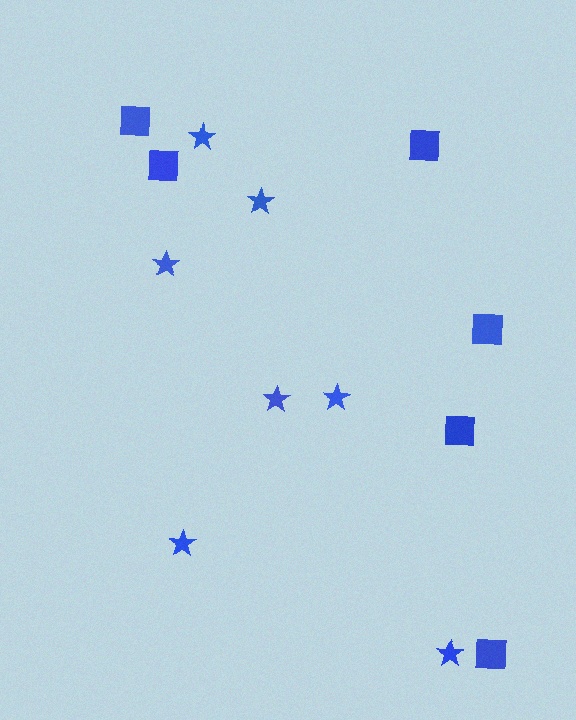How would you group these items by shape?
There are 2 groups: one group of stars (7) and one group of squares (6).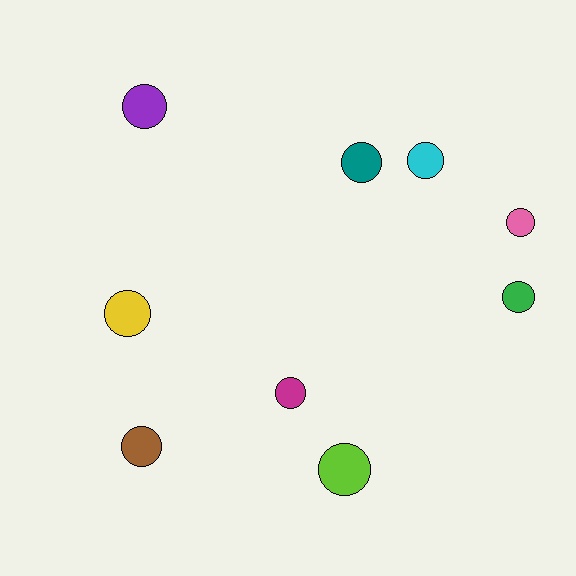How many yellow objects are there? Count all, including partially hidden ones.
There is 1 yellow object.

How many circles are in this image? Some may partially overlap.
There are 9 circles.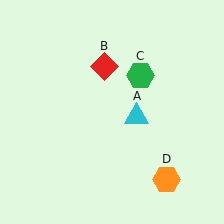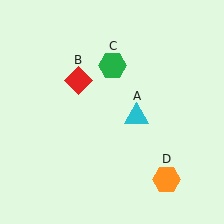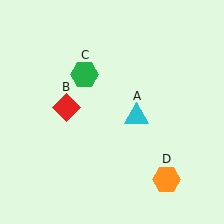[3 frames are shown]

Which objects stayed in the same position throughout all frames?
Cyan triangle (object A) and orange hexagon (object D) remained stationary.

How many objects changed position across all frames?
2 objects changed position: red diamond (object B), green hexagon (object C).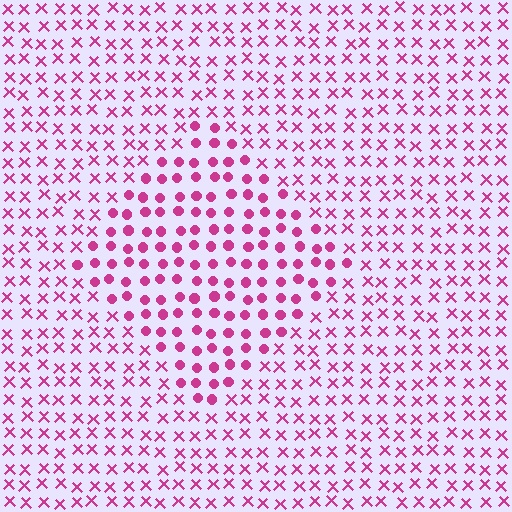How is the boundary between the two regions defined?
The boundary is defined by a change in element shape: circles inside vs. X marks outside. All elements share the same color and spacing.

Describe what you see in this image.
The image is filled with small magenta elements arranged in a uniform grid. A diamond-shaped region contains circles, while the surrounding area contains X marks. The boundary is defined purely by the change in element shape.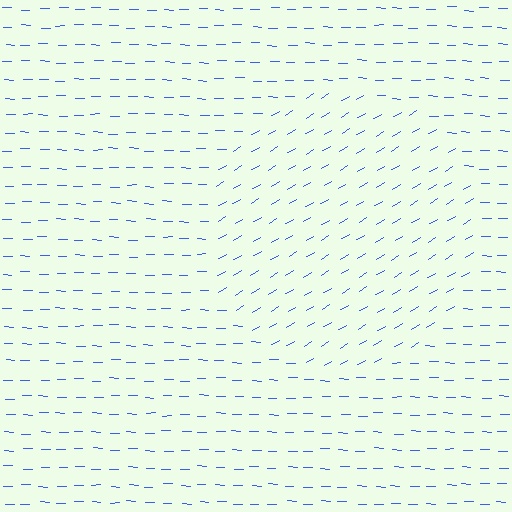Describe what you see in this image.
The image is filled with small blue line segments. A circle region in the image has lines oriented differently from the surrounding lines, creating a visible texture boundary.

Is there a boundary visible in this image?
Yes, there is a texture boundary formed by a change in line orientation.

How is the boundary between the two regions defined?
The boundary is defined purely by a change in line orientation (approximately 32 degrees difference). All lines are the same color and thickness.